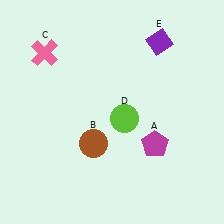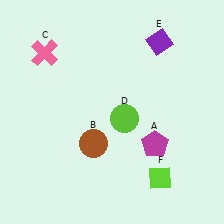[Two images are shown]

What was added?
A lime diamond (F) was added in Image 2.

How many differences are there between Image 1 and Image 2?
There is 1 difference between the two images.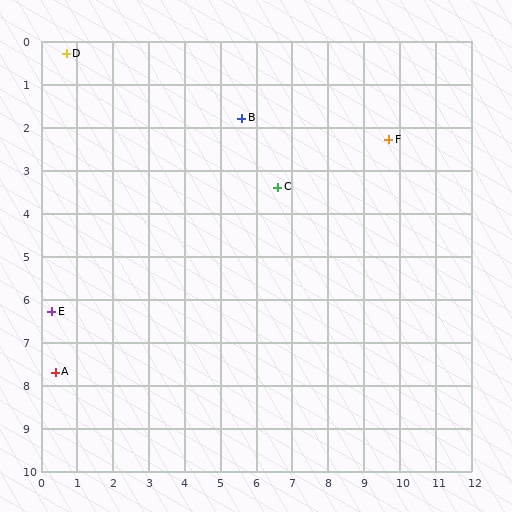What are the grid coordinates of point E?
Point E is at approximately (0.3, 6.3).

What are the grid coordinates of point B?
Point B is at approximately (5.6, 1.8).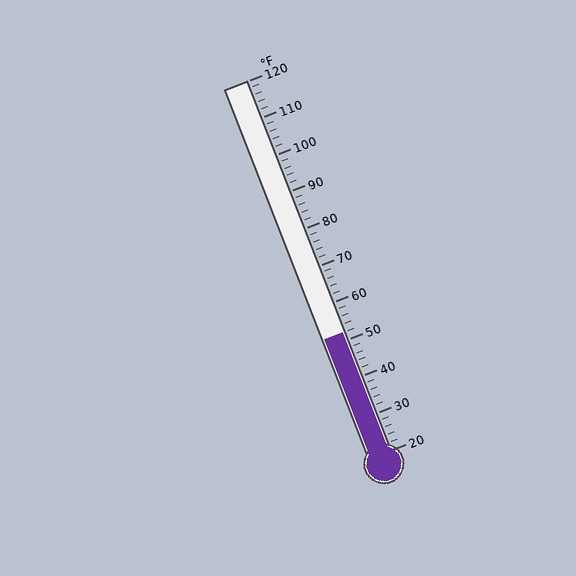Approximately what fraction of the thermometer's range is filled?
The thermometer is filled to approximately 30% of its range.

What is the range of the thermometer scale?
The thermometer scale ranges from 20°F to 120°F.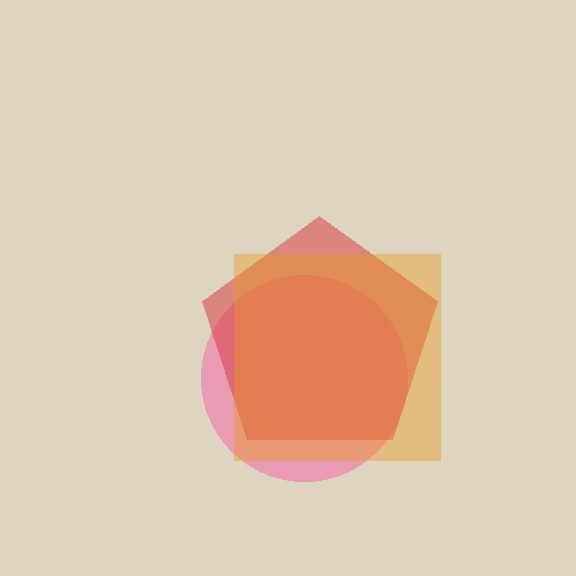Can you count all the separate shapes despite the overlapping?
Yes, there are 3 separate shapes.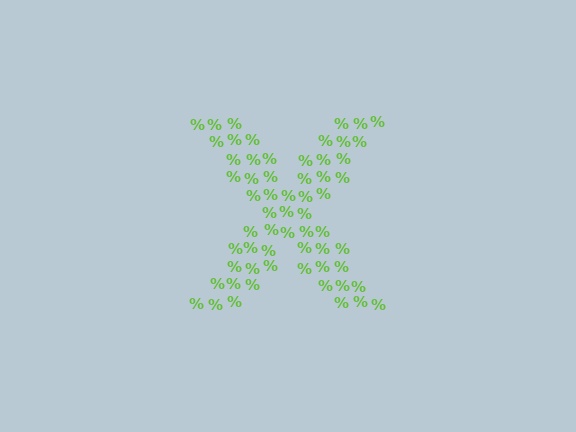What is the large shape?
The large shape is the letter X.